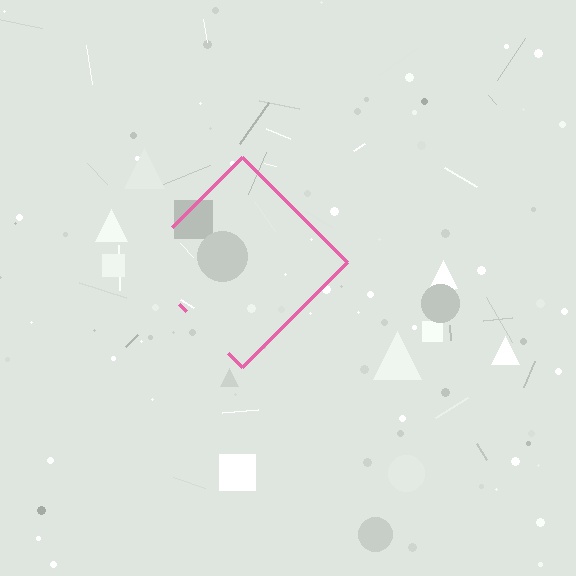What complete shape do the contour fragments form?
The contour fragments form a diamond.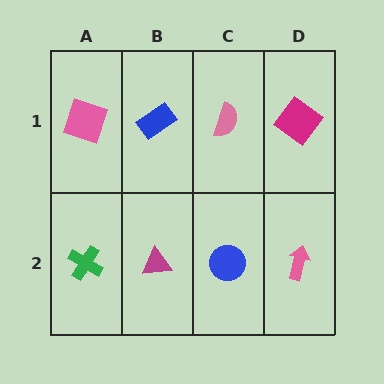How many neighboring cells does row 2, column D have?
2.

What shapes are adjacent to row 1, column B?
A magenta triangle (row 2, column B), a pink square (row 1, column A), a pink semicircle (row 1, column C).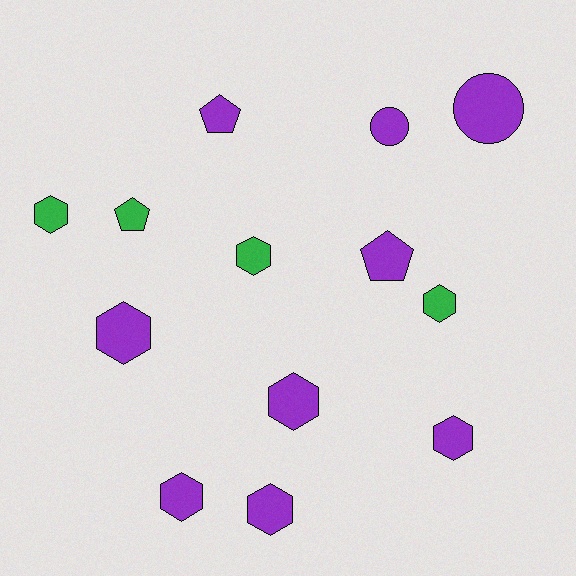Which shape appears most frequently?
Hexagon, with 8 objects.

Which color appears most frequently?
Purple, with 9 objects.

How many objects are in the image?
There are 13 objects.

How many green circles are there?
There are no green circles.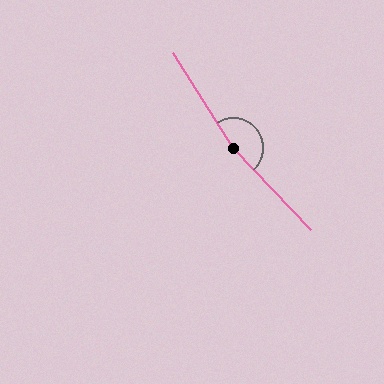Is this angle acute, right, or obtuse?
It is obtuse.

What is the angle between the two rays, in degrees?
Approximately 169 degrees.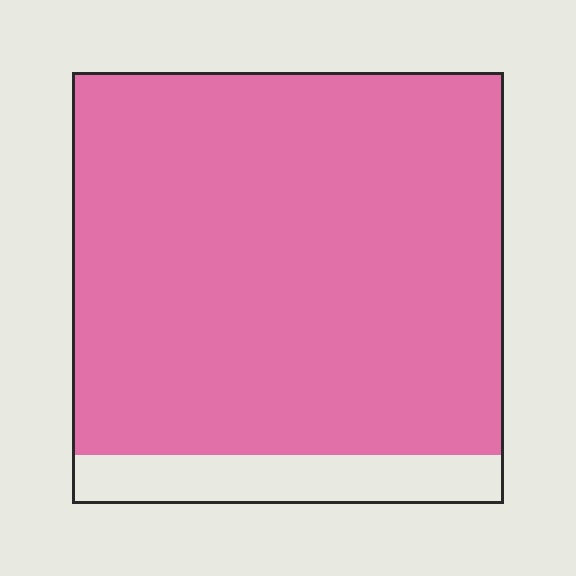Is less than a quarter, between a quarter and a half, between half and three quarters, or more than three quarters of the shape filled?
More than three quarters.